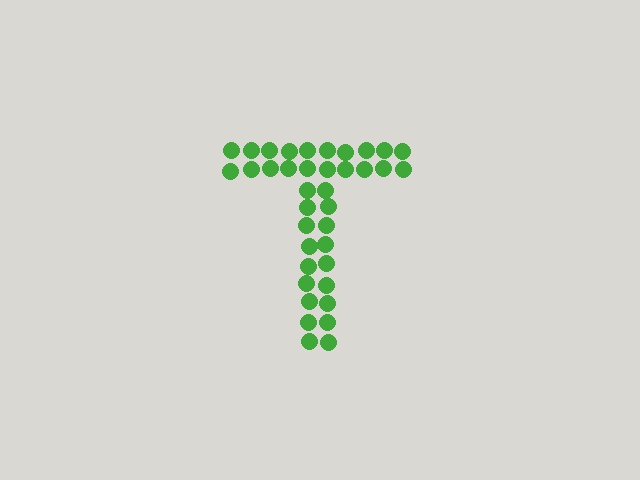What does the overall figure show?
The overall figure shows the letter T.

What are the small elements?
The small elements are circles.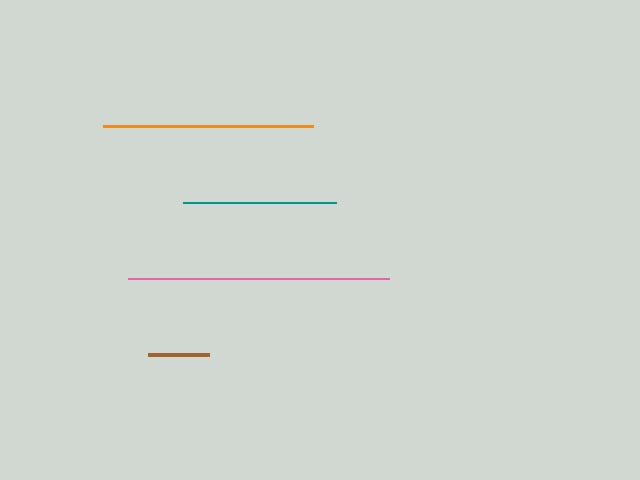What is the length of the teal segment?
The teal segment is approximately 153 pixels long.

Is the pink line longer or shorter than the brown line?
The pink line is longer than the brown line.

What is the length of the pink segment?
The pink segment is approximately 261 pixels long.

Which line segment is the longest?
The pink line is the longest at approximately 261 pixels.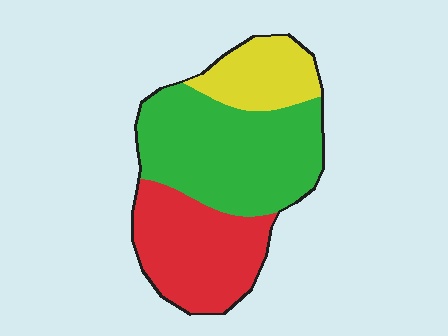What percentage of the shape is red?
Red covers about 35% of the shape.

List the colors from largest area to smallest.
From largest to smallest: green, red, yellow.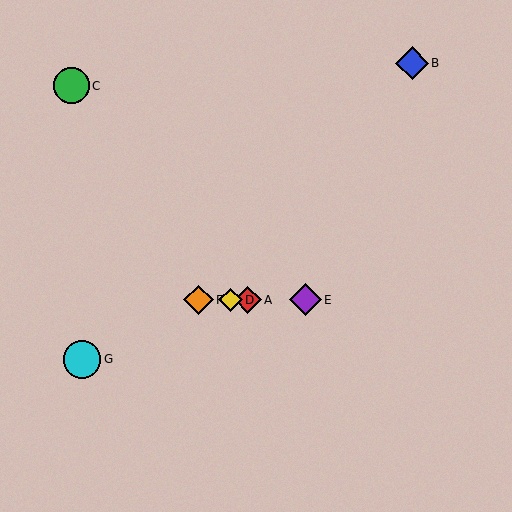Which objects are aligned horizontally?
Objects A, D, E, F are aligned horizontally.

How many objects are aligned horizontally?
4 objects (A, D, E, F) are aligned horizontally.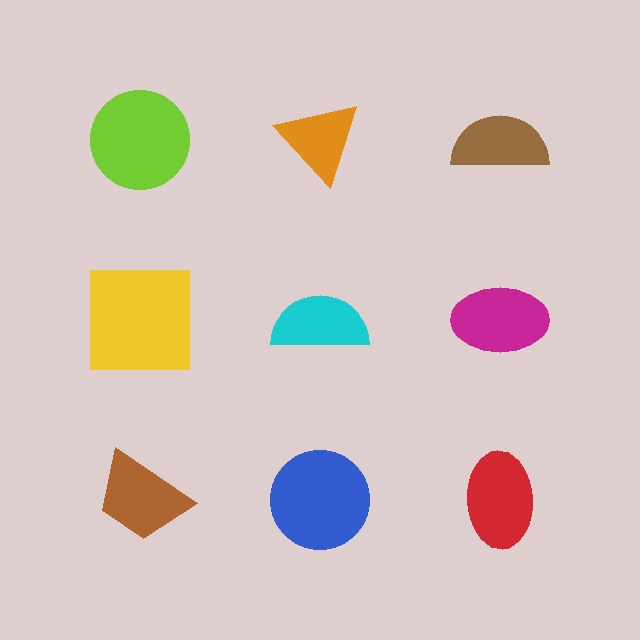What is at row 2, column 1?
A yellow square.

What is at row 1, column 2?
An orange triangle.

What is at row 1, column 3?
A brown semicircle.